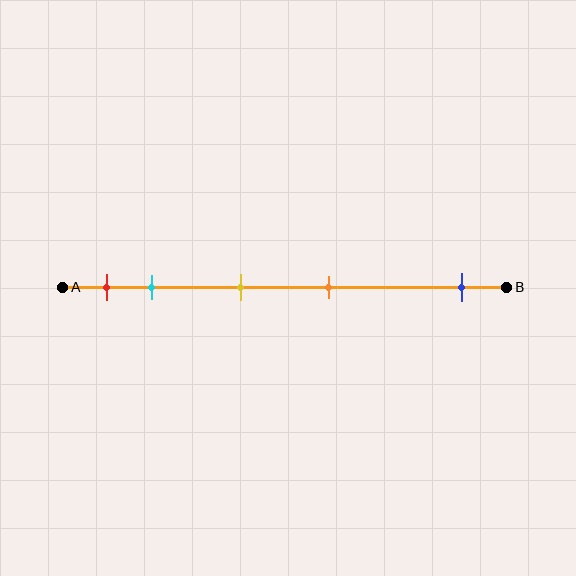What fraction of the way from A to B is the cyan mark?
The cyan mark is approximately 20% (0.2) of the way from A to B.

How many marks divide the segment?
There are 5 marks dividing the segment.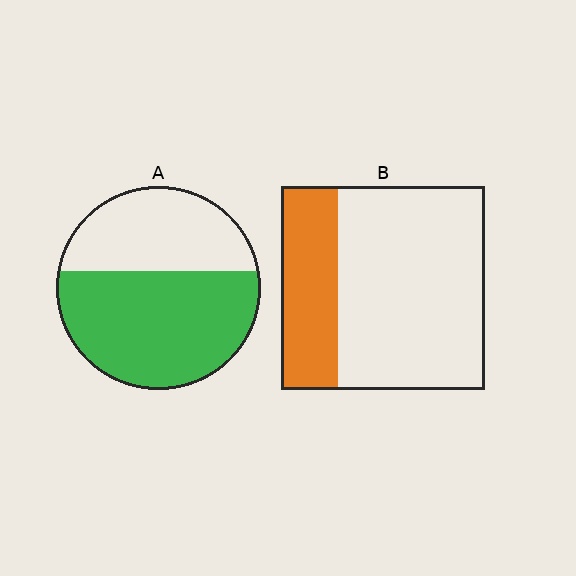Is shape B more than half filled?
No.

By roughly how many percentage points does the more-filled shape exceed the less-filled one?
By roughly 35 percentage points (A over B).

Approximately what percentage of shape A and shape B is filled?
A is approximately 60% and B is approximately 30%.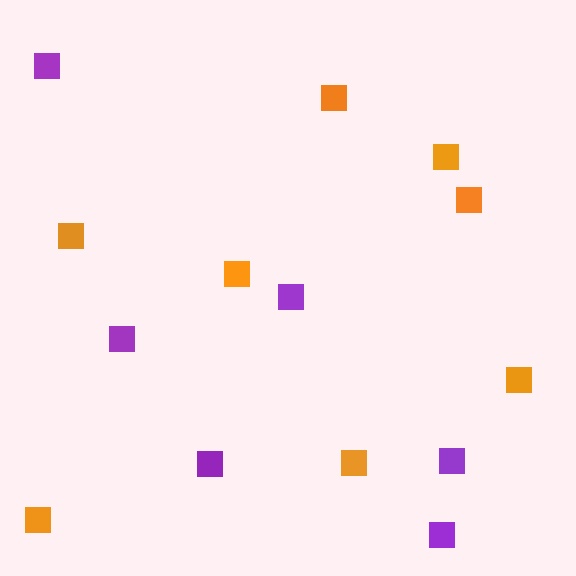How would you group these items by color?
There are 2 groups: one group of purple squares (6) and one group of orange squares (8).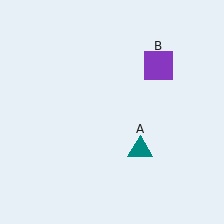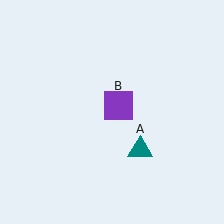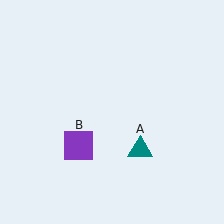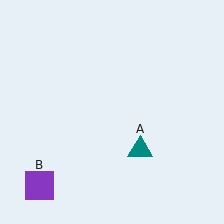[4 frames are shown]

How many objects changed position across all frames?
1 object changed position: purple square (object B).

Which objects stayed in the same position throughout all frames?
Teal triangle (object A) remained stationary.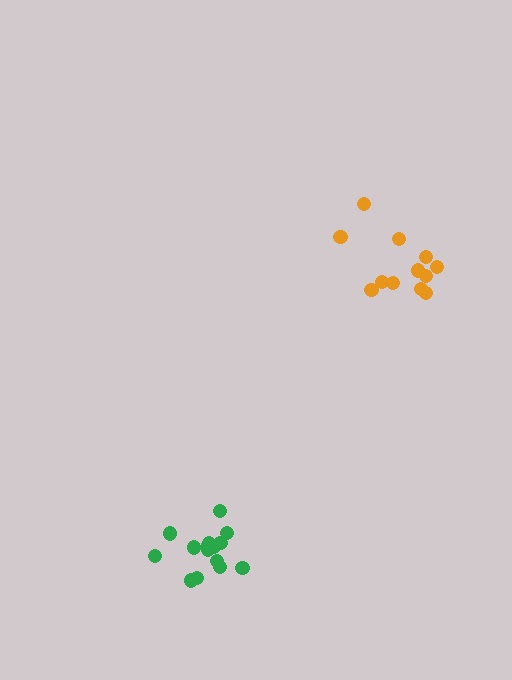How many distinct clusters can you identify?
There are 2 distinct clusters.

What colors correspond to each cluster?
The clusters are colored: green, orange.